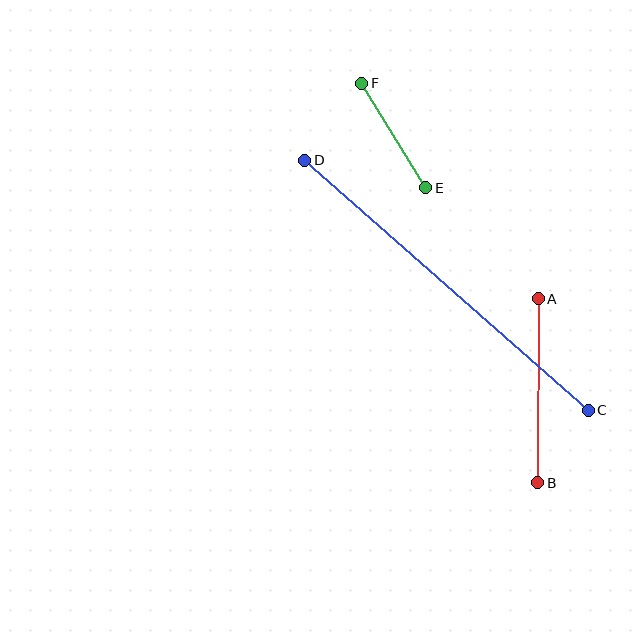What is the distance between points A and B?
The distance is approximately 184 pixels.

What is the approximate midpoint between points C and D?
The midpoint is at approximately (447, 285) pixels.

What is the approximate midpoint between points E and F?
The midpoint is at approximately (394, 135) pixels.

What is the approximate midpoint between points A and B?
The midpoint is at approximately (538, 391) pixels.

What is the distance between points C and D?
The distance is approximately 378 pixels.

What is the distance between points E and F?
The distance is approximately 123 pixels.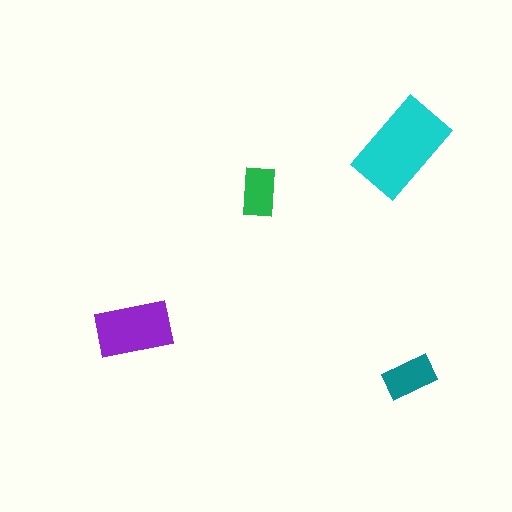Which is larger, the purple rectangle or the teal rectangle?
The purple one.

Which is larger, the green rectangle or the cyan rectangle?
The cyan one.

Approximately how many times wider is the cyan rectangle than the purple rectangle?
About 1.5 times wider.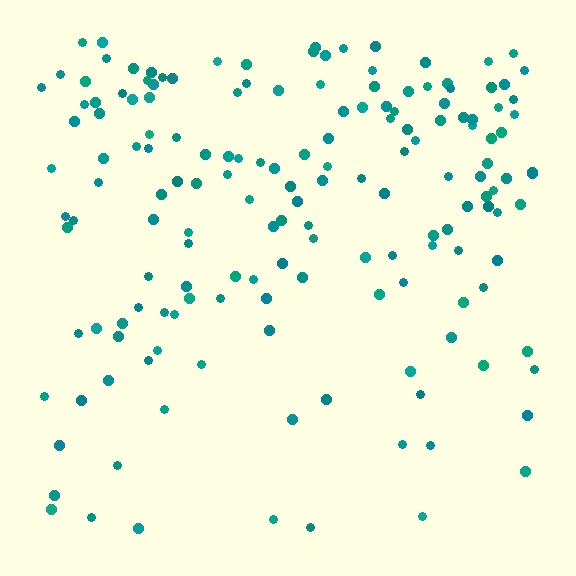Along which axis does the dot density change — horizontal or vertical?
Vertical.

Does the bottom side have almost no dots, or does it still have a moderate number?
Still a moderate number, just noticeably fewer than the top.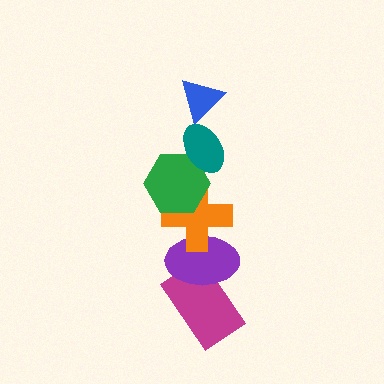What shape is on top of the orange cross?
The green hexagon is on top of the orange cross.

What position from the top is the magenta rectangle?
The magenta rectangle is 6th from the top.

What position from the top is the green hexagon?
The green hexagon is 3rd from the top.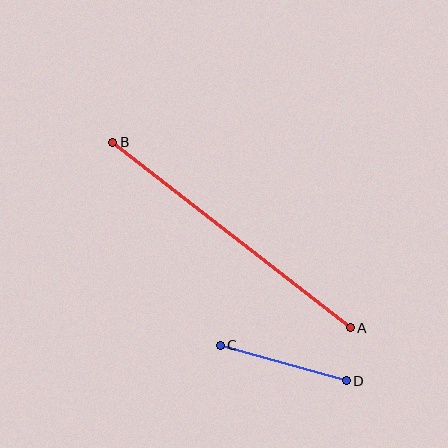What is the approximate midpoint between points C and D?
The midpoint is at approximately (283, 363) pixels.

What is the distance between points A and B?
The distance is approximately 301 pixels.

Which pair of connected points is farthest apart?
Points A and B are farthest apart.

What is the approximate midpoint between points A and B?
The midpoint is at approximately (231, 235) pixels.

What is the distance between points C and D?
The distance is approximately 131 pixels.